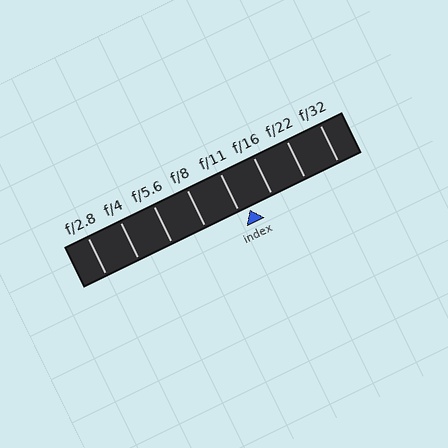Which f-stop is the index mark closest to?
The index mark is closest to f/11.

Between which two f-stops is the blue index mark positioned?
The index mark is between f/11 and f/16.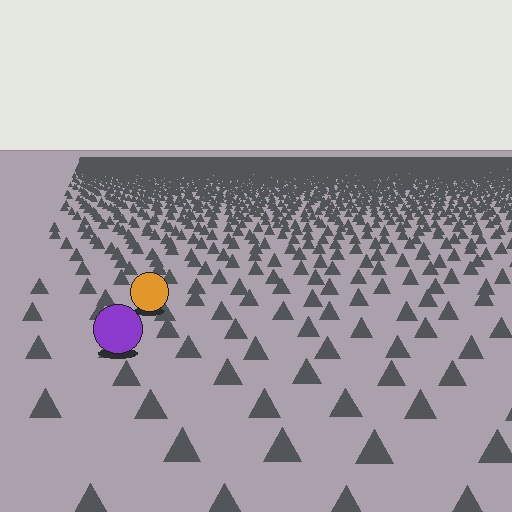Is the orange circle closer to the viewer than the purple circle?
No. The purple circle is closer — you can tell from the texture gradient: the ground texture is coarser near it.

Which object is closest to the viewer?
The purple circle is closest. The texture marks near it are larger and more spread out.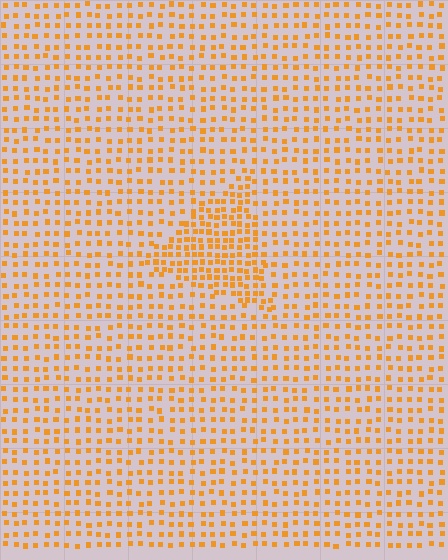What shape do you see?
I see a triangle.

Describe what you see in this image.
The image contains small orange elements arranged at two different densities. A triangle-shaped region is visible where the elements are more densely packed than the surrounding area.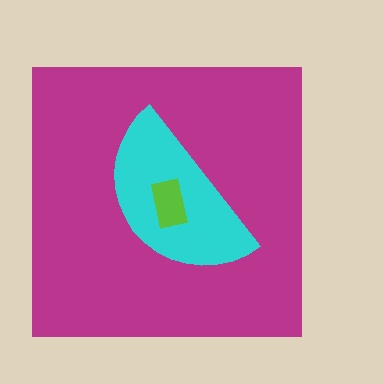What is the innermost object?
The lime rectangle.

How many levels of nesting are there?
3.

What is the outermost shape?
The magenta square.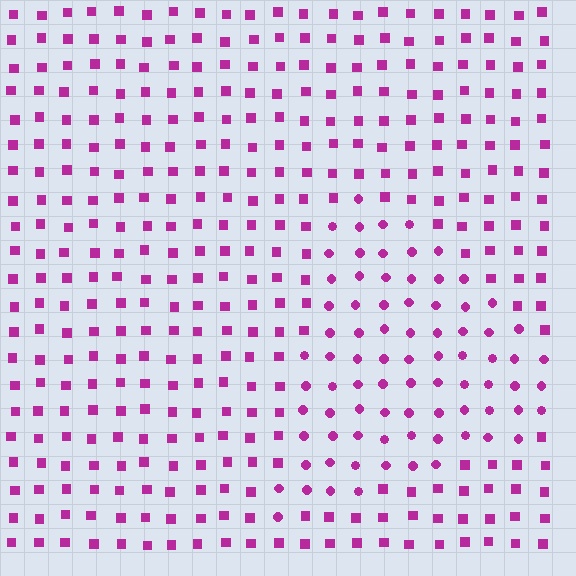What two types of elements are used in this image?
The image uses circles inside the triangle region and squares outside it.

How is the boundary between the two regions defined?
The boundary is defined by a change in element shape: circles inside vs. squares outside. All elements share the same color and spacing.